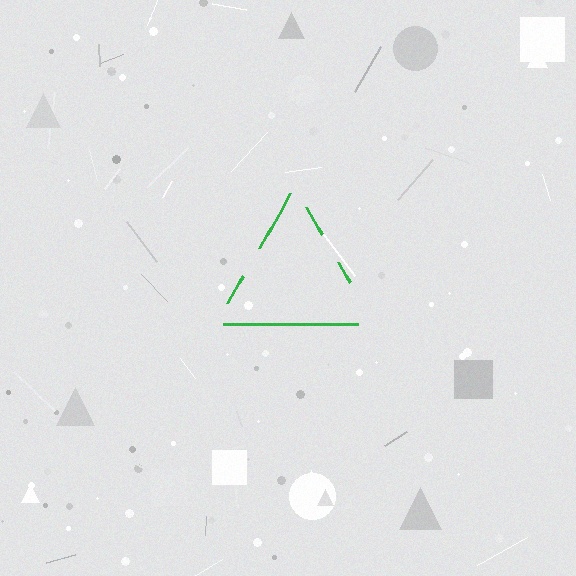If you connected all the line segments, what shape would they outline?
They would outline a triangle.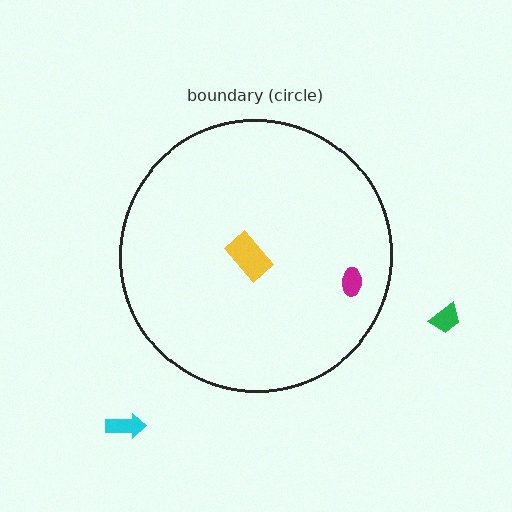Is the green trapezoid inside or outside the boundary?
Outside.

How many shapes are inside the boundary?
2 inside, 2 outside.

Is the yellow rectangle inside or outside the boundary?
Inside.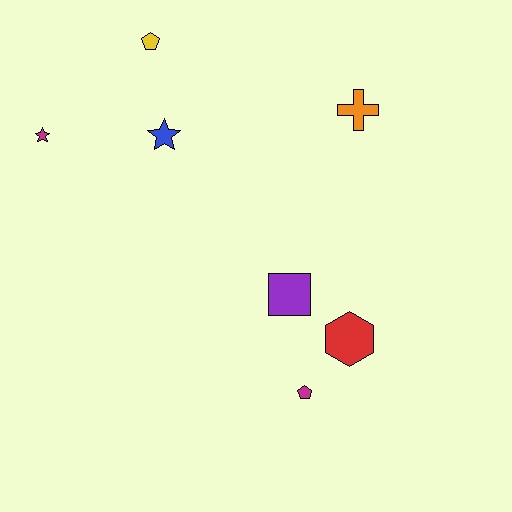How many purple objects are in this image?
There is 1 purple object.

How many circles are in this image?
There are no circles.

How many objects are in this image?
There are 7 objects.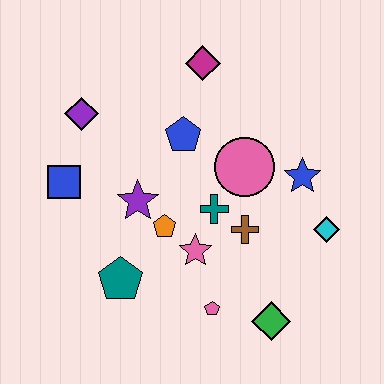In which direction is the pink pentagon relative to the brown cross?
The pink pentagon is below the brown cross.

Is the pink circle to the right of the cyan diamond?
No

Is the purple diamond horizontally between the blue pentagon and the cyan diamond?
No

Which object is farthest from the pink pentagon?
The magenta diamond is farthest from the pink pentagon.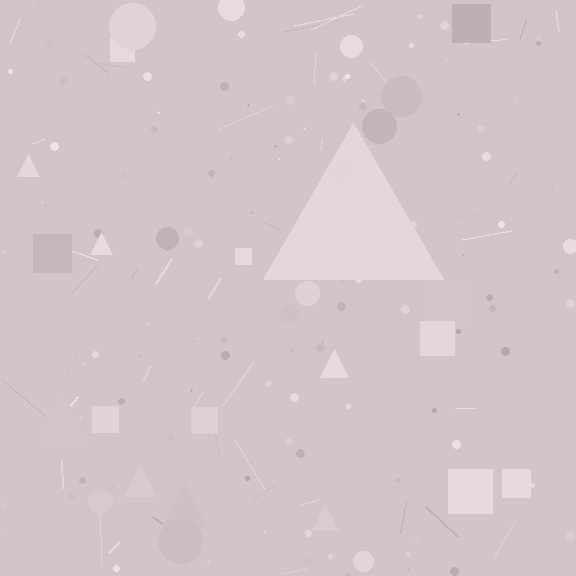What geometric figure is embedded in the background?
A triangle is embedded in the background.